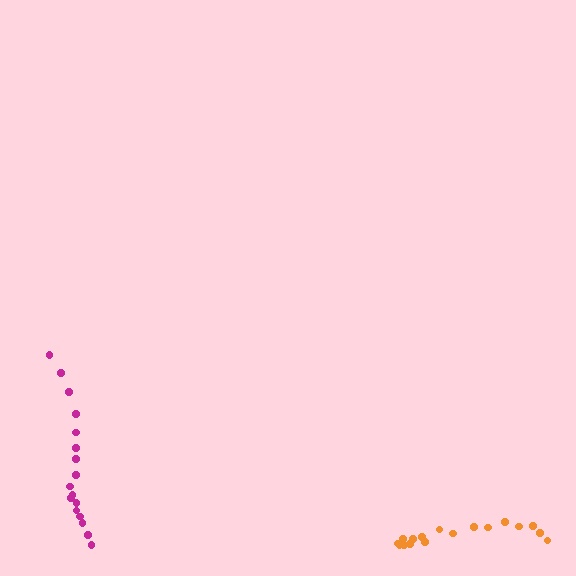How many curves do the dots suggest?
There are 2 distinct paths.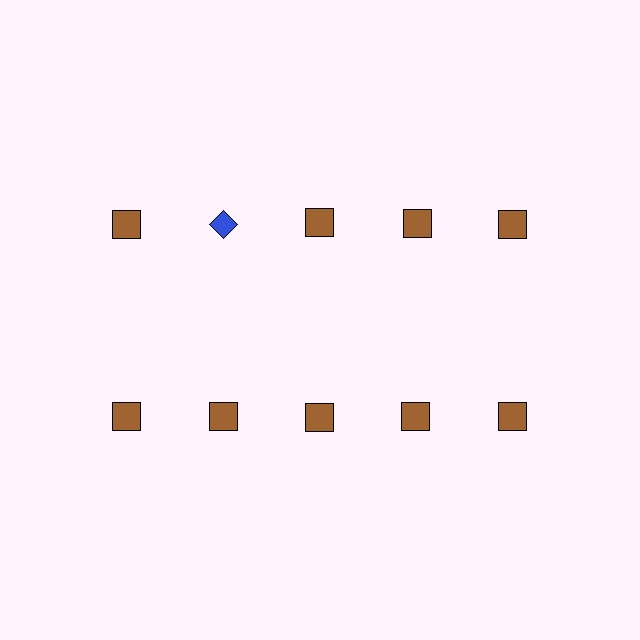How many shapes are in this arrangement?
There are 10 shapes arranged in a grid pattern.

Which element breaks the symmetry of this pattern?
The blue diamond in the top row, second from left column breaks the symmetry. All other shapes are brown squares.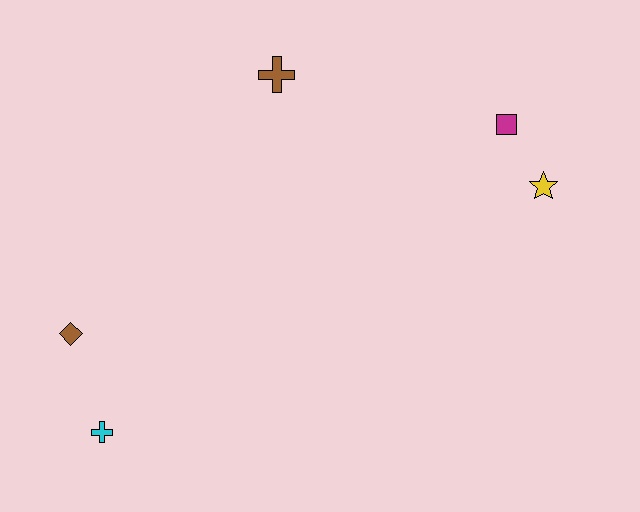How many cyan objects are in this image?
There is 1 cyan object.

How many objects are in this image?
There are 5 objects.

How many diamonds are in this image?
There is 1 diamond.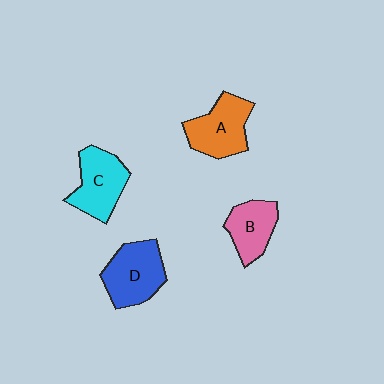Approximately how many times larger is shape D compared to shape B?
Approximately 1.3 times.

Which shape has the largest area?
Shape D (blue).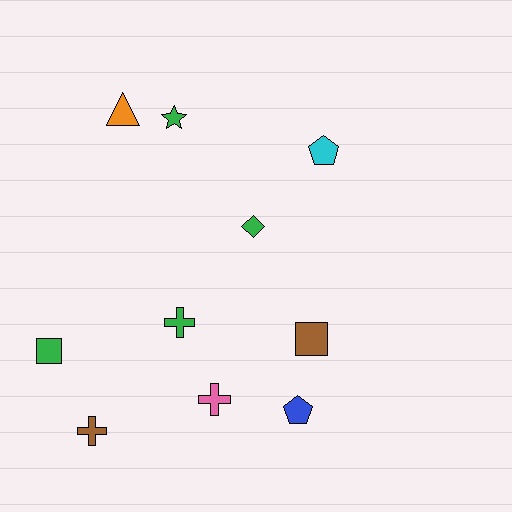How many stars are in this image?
There is 1 star.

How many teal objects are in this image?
There are no teal objects.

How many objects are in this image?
There are 10 objects.